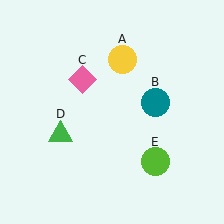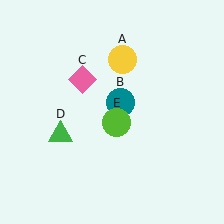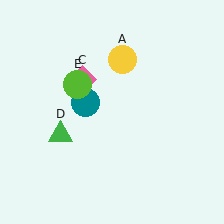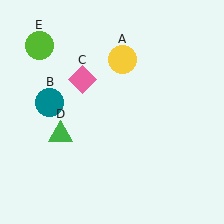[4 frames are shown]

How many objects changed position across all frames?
2 objects changed position: teal circle (object B), lime circle (object E).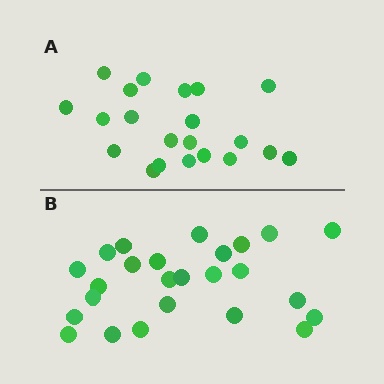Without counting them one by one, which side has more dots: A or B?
Region B (the bottom region) has more dots.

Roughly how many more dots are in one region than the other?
Region B has about 4 more dots than region A.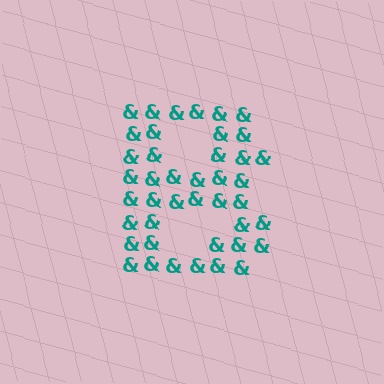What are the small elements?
The small elements are ampersands.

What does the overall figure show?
The overall figure shows the letter B.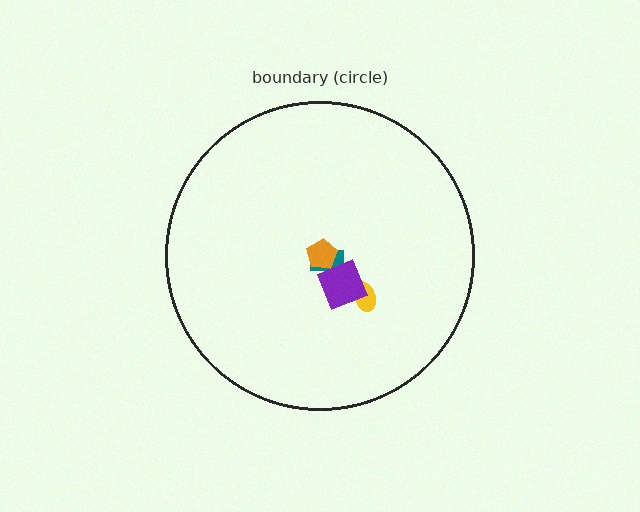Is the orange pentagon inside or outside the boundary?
Inside.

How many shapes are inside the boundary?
4 inside, 0 outside.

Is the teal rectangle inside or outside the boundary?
Inside.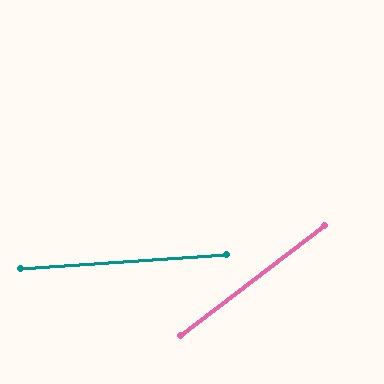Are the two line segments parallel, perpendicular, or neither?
Neither parallel nor perpendicular — they differ by about 33°.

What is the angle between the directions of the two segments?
Approximately 33 degrees.